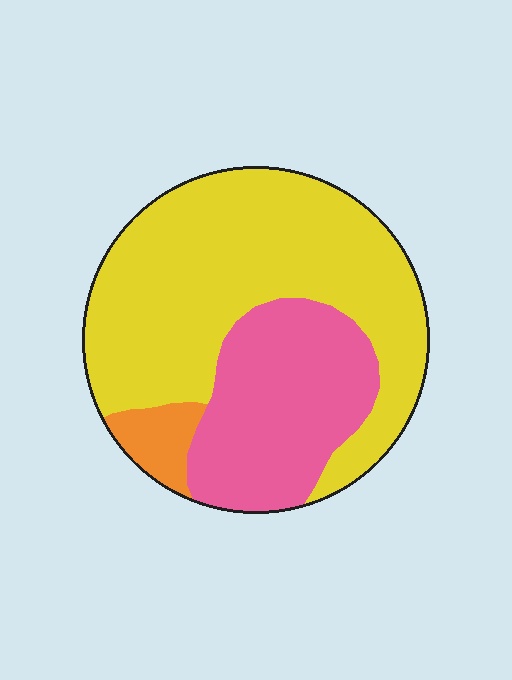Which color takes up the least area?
Orange, at roughly 5%.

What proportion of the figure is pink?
Pink covers about 30% of the figure.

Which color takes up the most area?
Yellow, at roughly 60%.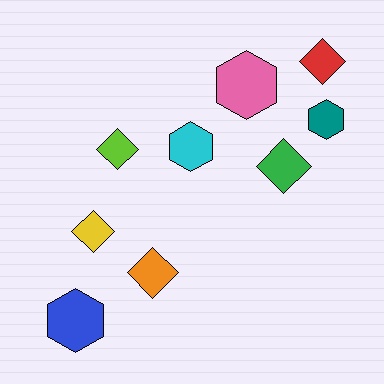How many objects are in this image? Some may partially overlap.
There are 9 objects.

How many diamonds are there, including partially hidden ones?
There are 5 diamonds.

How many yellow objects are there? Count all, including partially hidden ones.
There is 1 yellow object.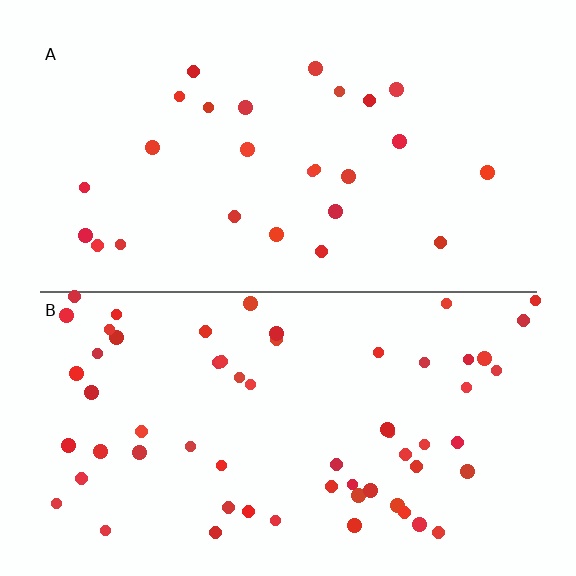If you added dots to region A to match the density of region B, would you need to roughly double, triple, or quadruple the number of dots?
Approximately double.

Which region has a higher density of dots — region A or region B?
B (the bottom).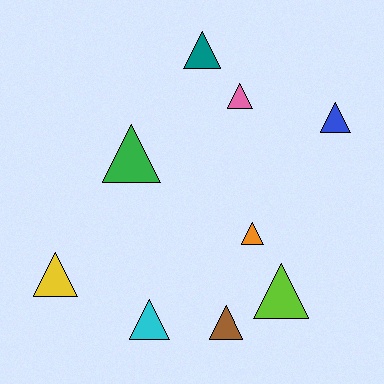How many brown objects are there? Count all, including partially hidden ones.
There is 1 brown object.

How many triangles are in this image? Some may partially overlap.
There are 9 triangles.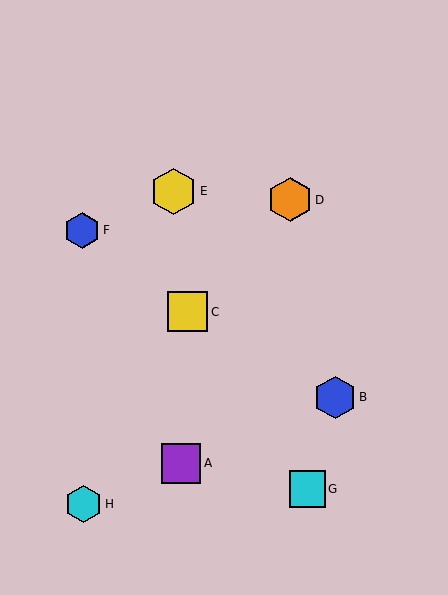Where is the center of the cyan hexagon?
The center of the cyan hexagon is at (84, 504).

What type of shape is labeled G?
Shape G is a cyan square.